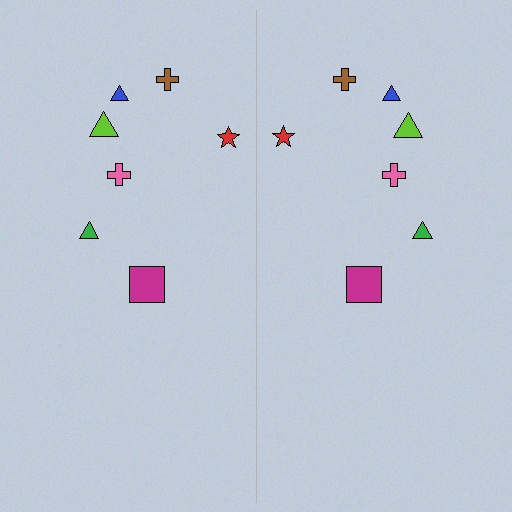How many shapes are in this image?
There are 14 shapes in this image.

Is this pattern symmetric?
Yes, this pattern has bilateral (reflection) symmetry.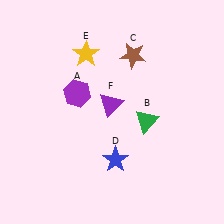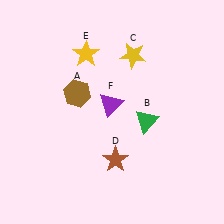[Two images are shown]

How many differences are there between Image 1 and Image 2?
There are 3 differences between the two images.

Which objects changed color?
A changed from purple to brown. C changed from brown to yellow. D changed from blue to brown.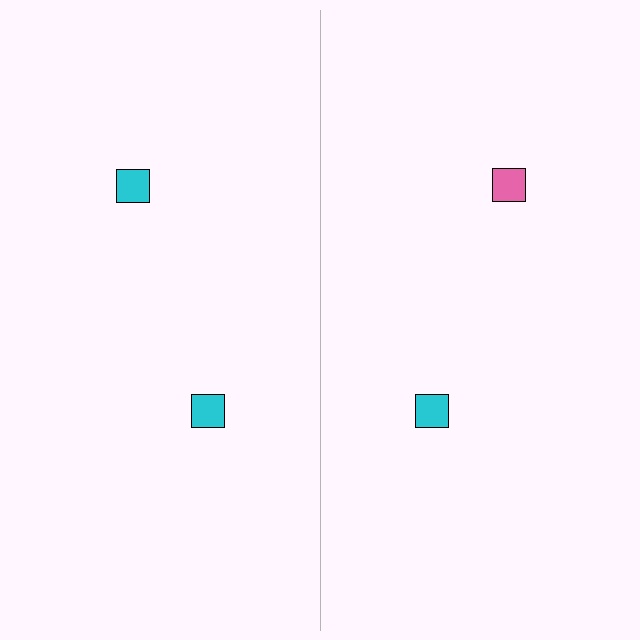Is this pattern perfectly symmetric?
No, the pattern is not perfectly symmetric. The pink square on the right side breaks the symmetry — its mirror counterpart is cyan.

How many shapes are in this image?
There are 4 shapes in this image.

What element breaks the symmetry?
The pink square on the right side breaks the symmetry — its mirror counterpart is cyan.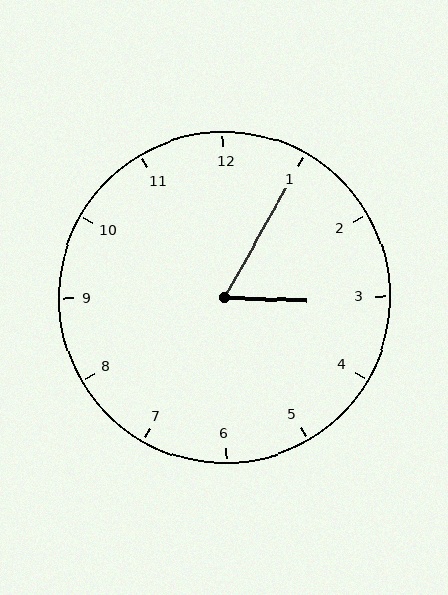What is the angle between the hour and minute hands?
Approximately 62 degrees.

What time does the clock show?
3:05.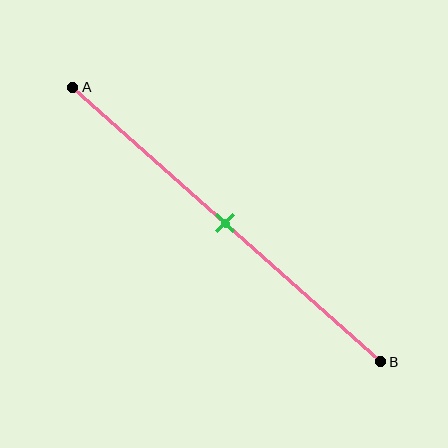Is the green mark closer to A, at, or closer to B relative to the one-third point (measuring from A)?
The green mark is closer to point B than the one-third point of segment AB.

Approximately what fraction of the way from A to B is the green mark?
The green mark is approximately 50% of the way from A to B.